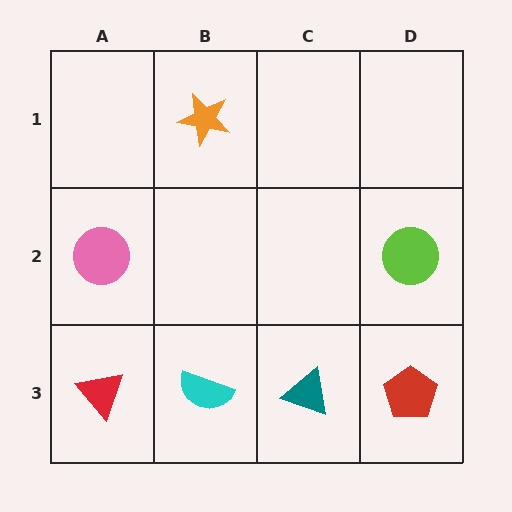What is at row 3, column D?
A red pentagon.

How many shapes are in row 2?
2 shapes.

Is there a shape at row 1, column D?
No, that cell is empty.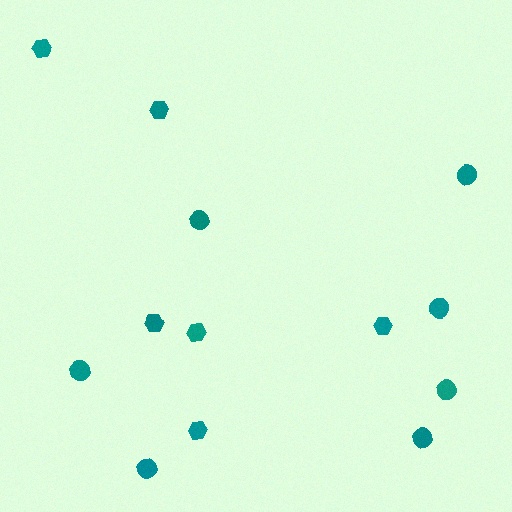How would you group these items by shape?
There are 2 groups: one group of hexagons (6) and one group of circles (7).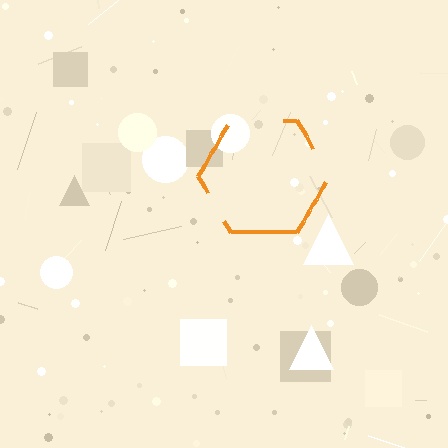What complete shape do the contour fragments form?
The contour fragments form a hexagon.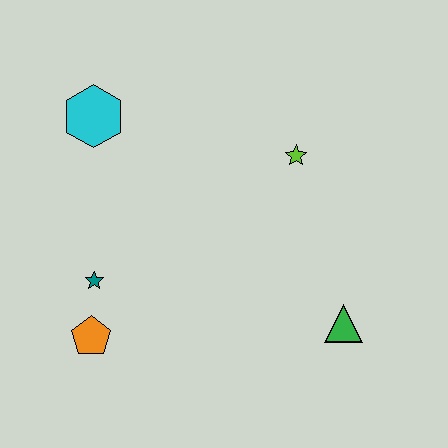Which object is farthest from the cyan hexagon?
The green triangle is farthest from the cyan hexagon.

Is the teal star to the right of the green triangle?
No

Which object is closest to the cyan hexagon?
The teal star is closest to the cyan hexagon.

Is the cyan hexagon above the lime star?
Yes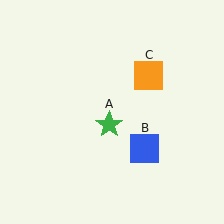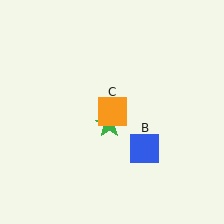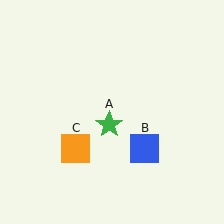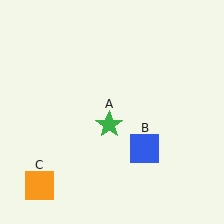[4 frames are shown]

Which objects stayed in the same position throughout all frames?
Green star (object A) and blue square (object B) remained stationary.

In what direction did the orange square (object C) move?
The orange square (object C) moved down and to the left.